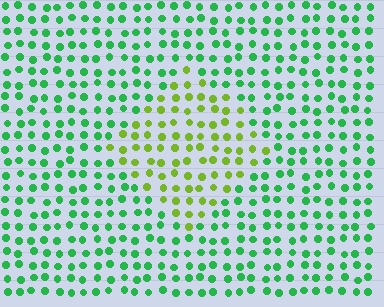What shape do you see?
I see a diamond.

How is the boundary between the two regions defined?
The boundary is defined purely by a slight shift in hue (about 48 degrees). Spacing, size, and orientation are identical on both sides.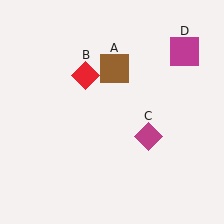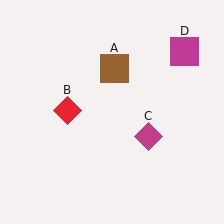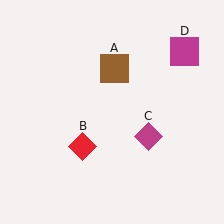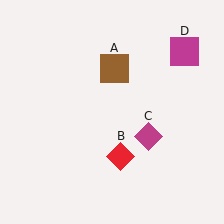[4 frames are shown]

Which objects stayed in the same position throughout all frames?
Brown square (object A) and magenta diamond (object C) and magenta square (object D) remained stationary.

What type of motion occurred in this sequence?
The red diamond (object B) rotated counterclockwise around the center of the scene.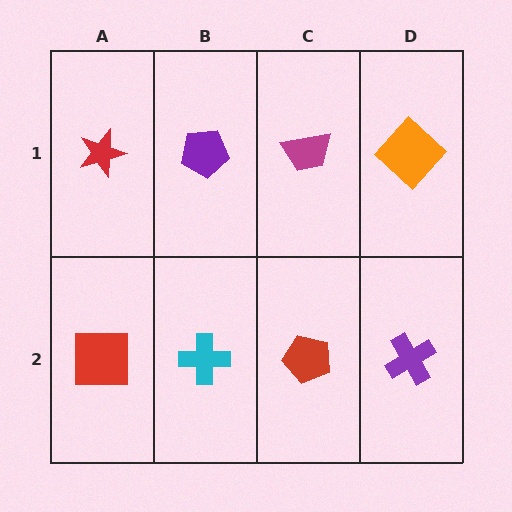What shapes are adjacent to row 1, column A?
A red square (row 2, column A), a purple pentagon (row 1, column B).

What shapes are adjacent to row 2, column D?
An orange diamond (row 1, column D), a red pentagon (row 2, column C).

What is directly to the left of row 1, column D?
A magenta trapezoid.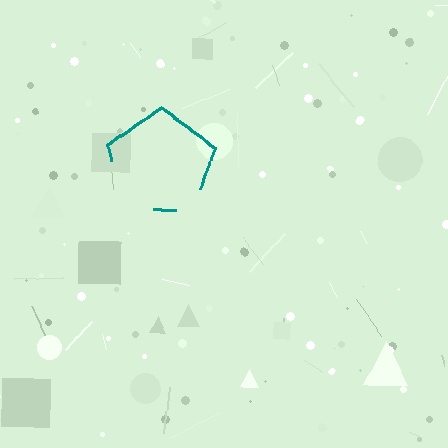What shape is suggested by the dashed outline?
The dashed outline suggests a pentagon.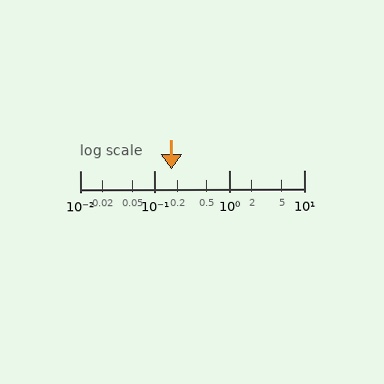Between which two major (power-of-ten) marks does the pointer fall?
The pointer is between 0.1 and 1.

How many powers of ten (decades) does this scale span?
The scale spans 3 decades, from 0.01 to 10.